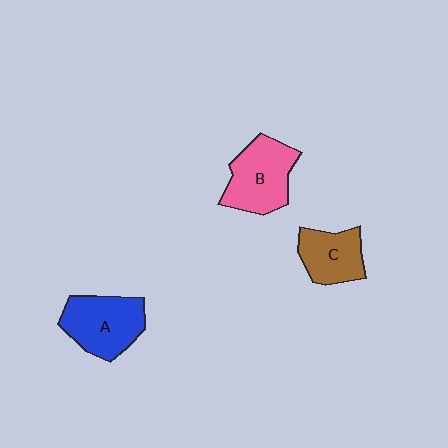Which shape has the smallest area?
Shape C (brown).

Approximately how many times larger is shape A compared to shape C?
Approximately 1.3 times.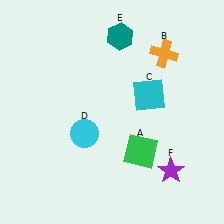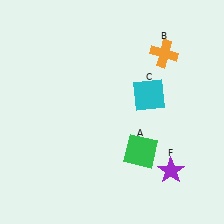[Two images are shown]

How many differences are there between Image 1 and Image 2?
There are 2 differences between the two images.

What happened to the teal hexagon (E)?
The teal hexagon (E) was removed in Image 2. It was in the top-right area of Image 1.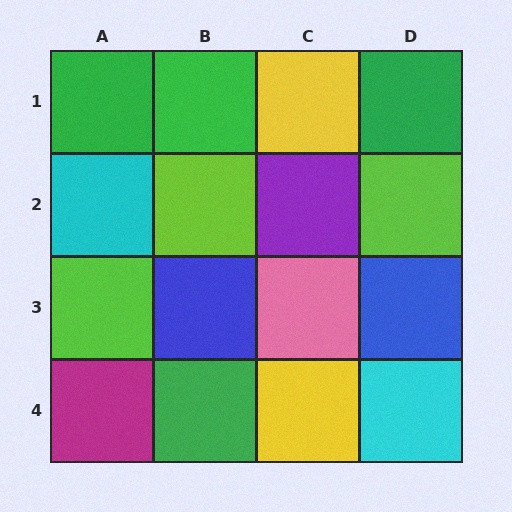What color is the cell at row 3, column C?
Pink.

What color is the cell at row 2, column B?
Lime.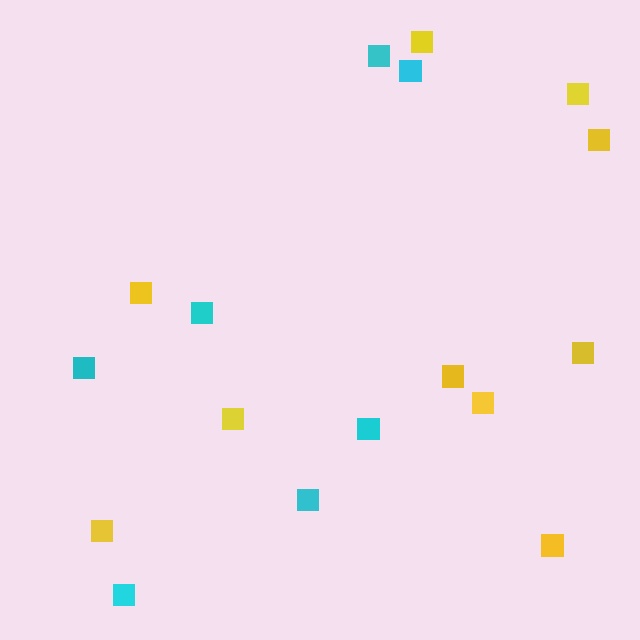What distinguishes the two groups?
There are 2 groups: one group of cyan squares (7) and one group of yellow squares (10).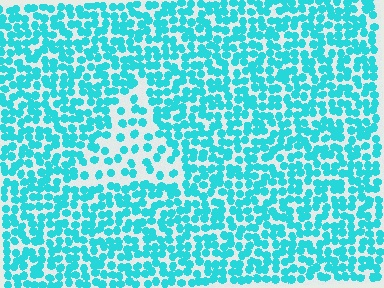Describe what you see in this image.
The image contains small cyan elements arranged at two different densities. A triangle-shaped region is visible where the elements are less densely packed than the surrounding area.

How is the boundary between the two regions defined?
The boundary is defined by a change in element density (approximately 2.2x ratio). All elements are the same color, size, and shape.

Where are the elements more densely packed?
The elements are more densely packed outside the triangle boundary.